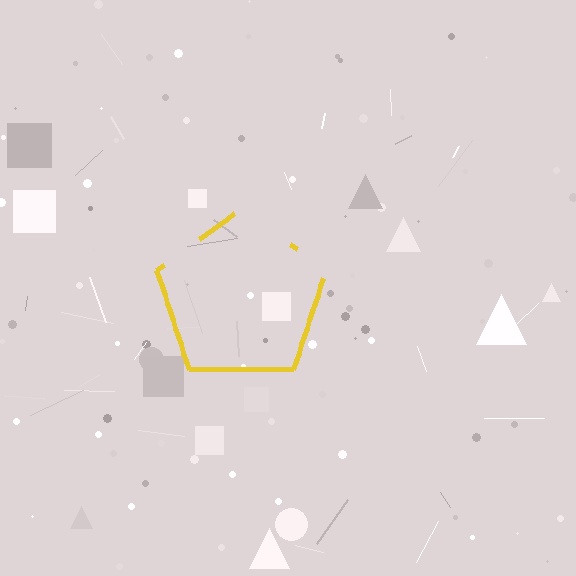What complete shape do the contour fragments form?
The contour fragments form a pentagon.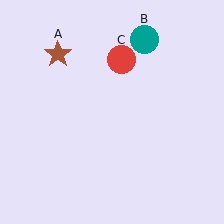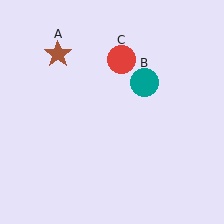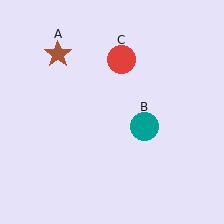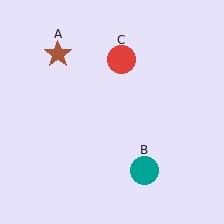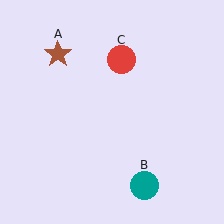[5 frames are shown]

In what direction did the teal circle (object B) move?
The teal circle (object B) moved down.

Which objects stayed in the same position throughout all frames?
Brown star (object A) and red circle (object C) remained stationary.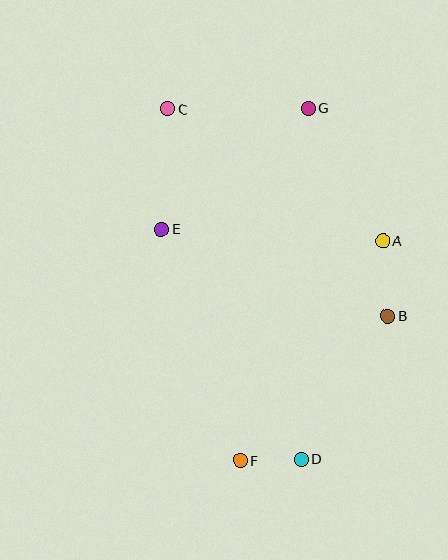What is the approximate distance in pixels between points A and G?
The distance between A and G is approximately 152 pixels.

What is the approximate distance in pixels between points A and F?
The distance between A and F is approximately 262 pixels.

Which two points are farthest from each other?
Points C and D are farthest from each other.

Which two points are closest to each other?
Points D and F are closest to each other.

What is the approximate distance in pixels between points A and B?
The distance between A and B is approximately 75 pixels.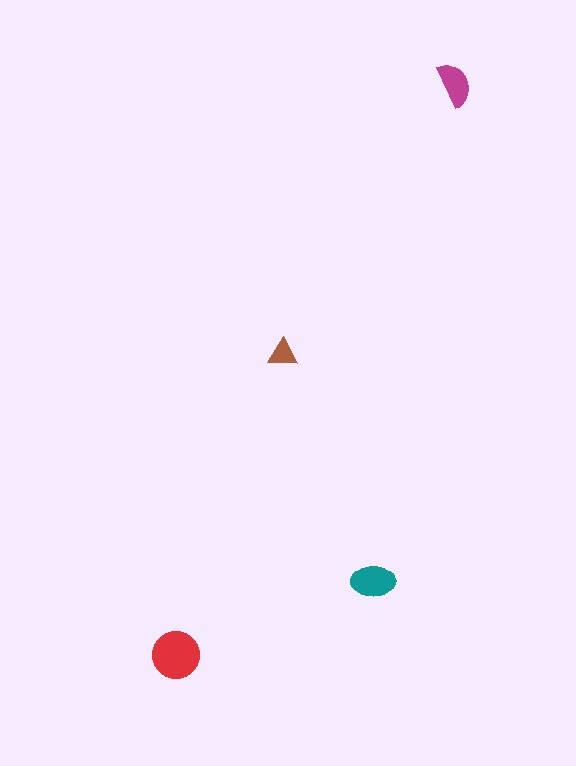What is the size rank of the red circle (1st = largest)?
1st.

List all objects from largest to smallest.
The red circle, the teal ellipse, the magenta semicircle, the brown triangle.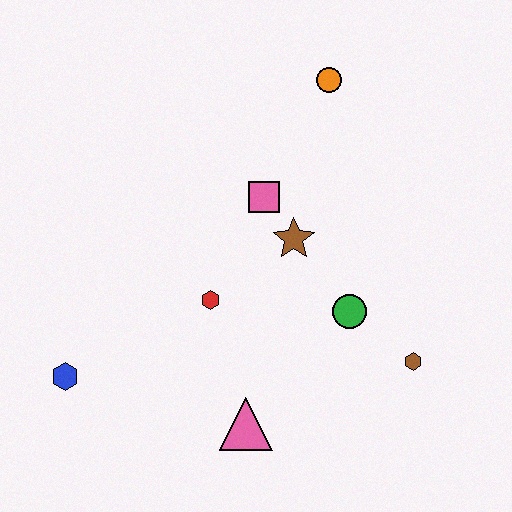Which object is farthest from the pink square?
The blue hexagon is farthest from the pink square.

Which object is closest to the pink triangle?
The red hexagon is closest to the pink triangle.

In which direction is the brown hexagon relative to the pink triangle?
The brown hexagon is to the right of the pink triangle.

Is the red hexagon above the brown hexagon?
Yes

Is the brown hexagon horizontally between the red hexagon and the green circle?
No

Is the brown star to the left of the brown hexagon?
Yes